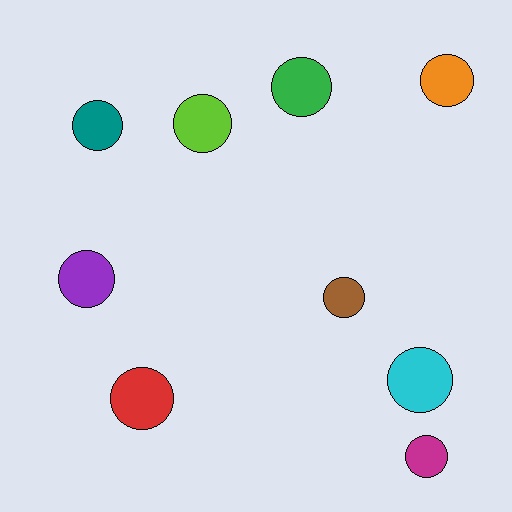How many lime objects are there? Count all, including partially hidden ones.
There is 1 lime object.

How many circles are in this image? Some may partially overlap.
There are 9 circles.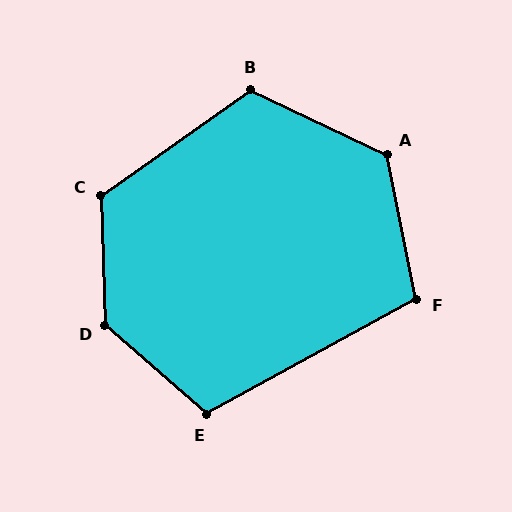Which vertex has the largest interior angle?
D, at approximately 133 degrees.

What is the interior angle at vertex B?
Approximately 119 degrees (obtuse).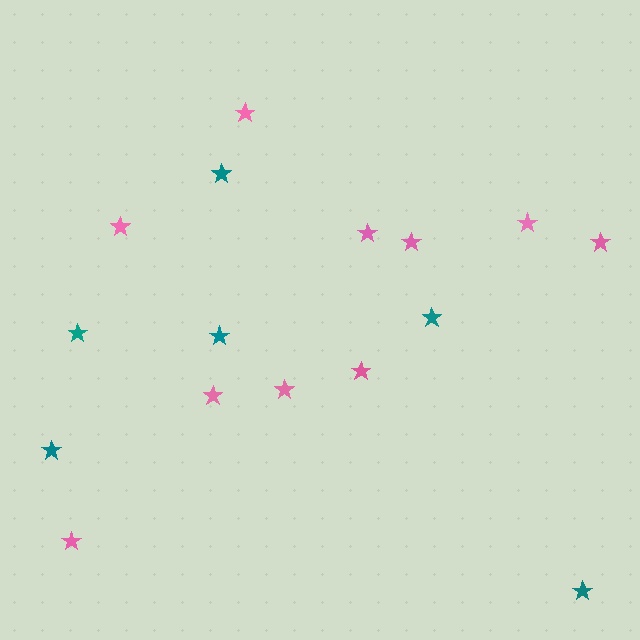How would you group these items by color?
There are 2 groups: one group of pink stars (10) and one group of teal stars (6).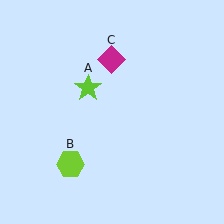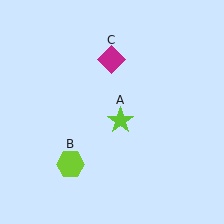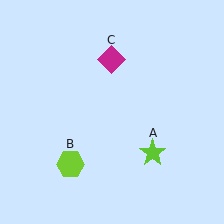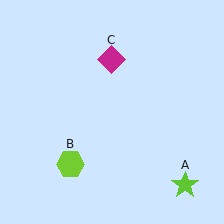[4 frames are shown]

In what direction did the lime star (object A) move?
The lime star (object A) moved down and to the right.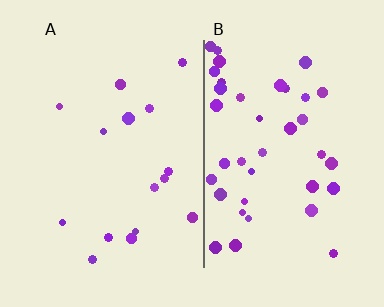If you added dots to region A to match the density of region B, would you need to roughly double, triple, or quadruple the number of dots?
Approximately triple.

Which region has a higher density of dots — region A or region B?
B (the right).